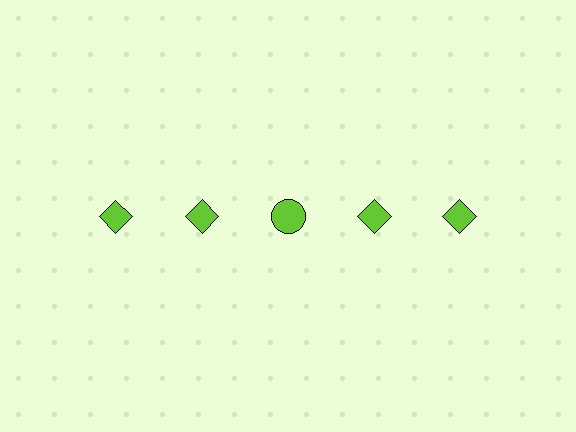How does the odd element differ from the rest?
It has a different shape: circle instead of diamond.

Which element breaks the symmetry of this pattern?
The lime circle in the top row, center column breaks the symmetry. All other shapes are lime diamonds.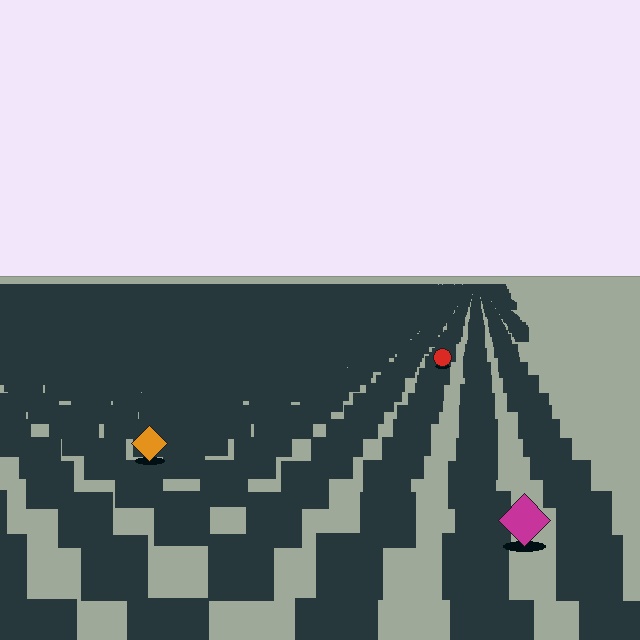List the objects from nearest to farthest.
From nearest to farthest: the magenta diamond, the orange diamond, the red circle.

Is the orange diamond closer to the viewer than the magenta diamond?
No. The magenta diamond is closer — you can tell from the texture gradient: the ground texture is coarser near it.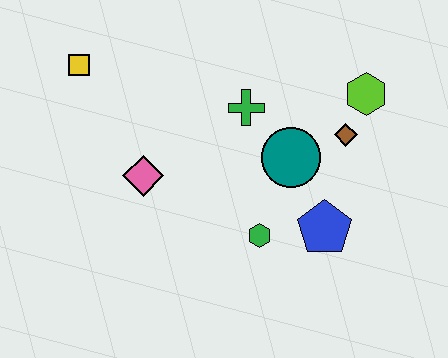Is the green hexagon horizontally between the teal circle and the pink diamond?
Yes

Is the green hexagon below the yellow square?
Yes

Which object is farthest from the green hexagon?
The yellow square is farthest from the green hexagon.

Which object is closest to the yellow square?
The pink diamond is closest to the yellow square.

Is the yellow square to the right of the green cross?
No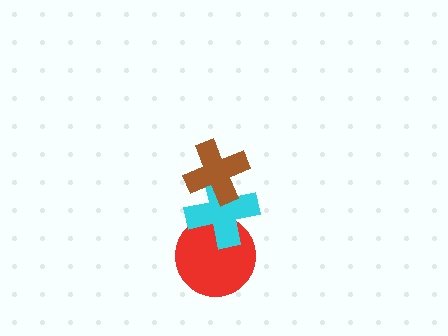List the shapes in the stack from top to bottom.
From top to bottom: the brown cross, the cyan cross, the red circle.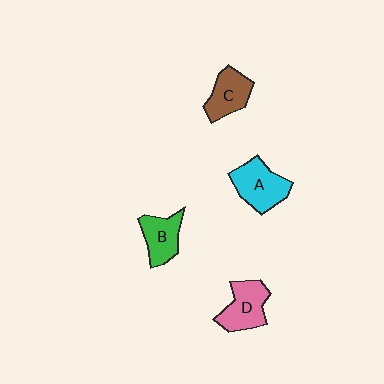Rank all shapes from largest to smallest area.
From largest to smallest: A (cyan), D (pink), B (green), C (brown).